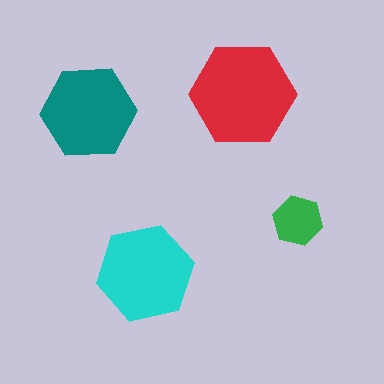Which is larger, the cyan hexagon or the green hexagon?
The cyan one.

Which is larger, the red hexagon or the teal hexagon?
The red one.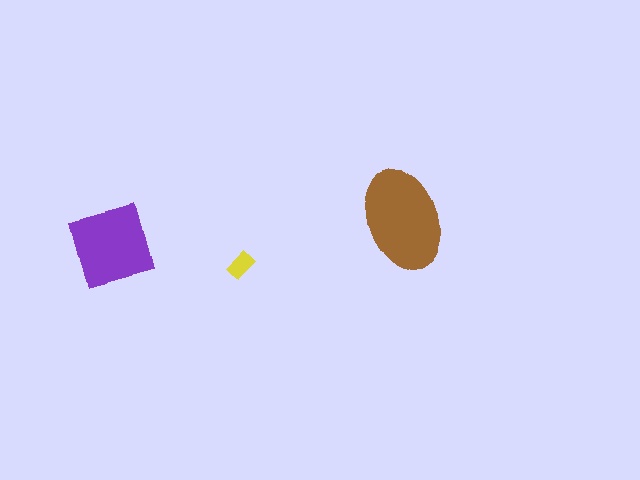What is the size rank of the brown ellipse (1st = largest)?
1st.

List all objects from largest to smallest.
The brown ellipse, the purple square, the yellow rectangle.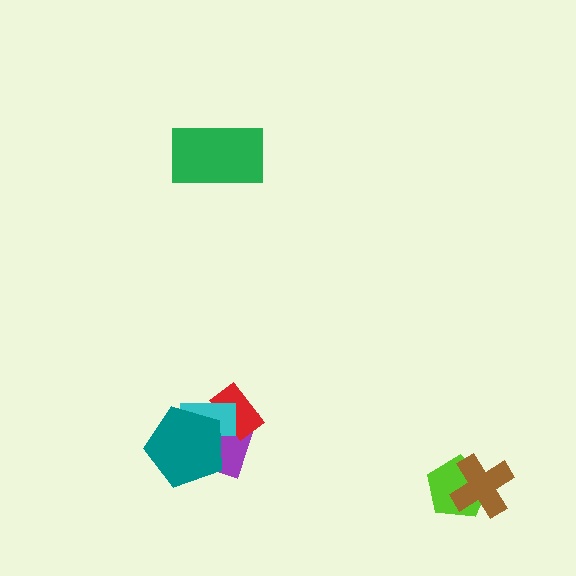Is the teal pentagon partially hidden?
No, no other shape covers it.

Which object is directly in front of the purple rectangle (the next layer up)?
The red rectangle is directly in front of the purple rectangle.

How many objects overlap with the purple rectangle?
3 objects overlap with the purple rectangle.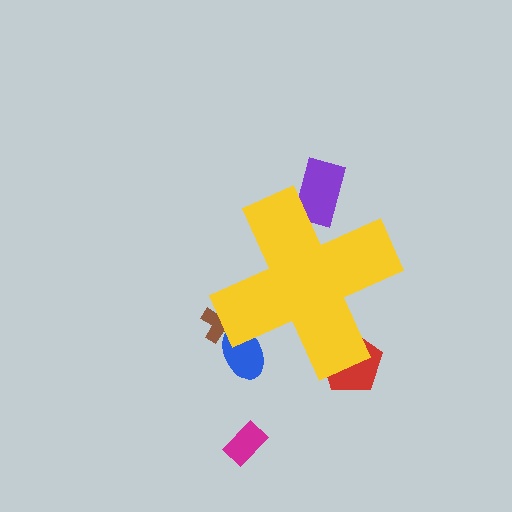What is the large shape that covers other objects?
A yellow cross.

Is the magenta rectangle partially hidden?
No, the magenta rectangle is fully visible.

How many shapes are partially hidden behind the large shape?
4 shapes are partially hidden.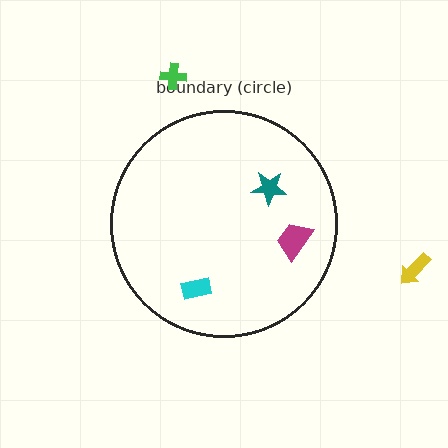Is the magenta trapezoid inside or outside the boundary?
Inside.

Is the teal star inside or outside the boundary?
Inside.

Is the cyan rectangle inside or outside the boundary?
Inside.